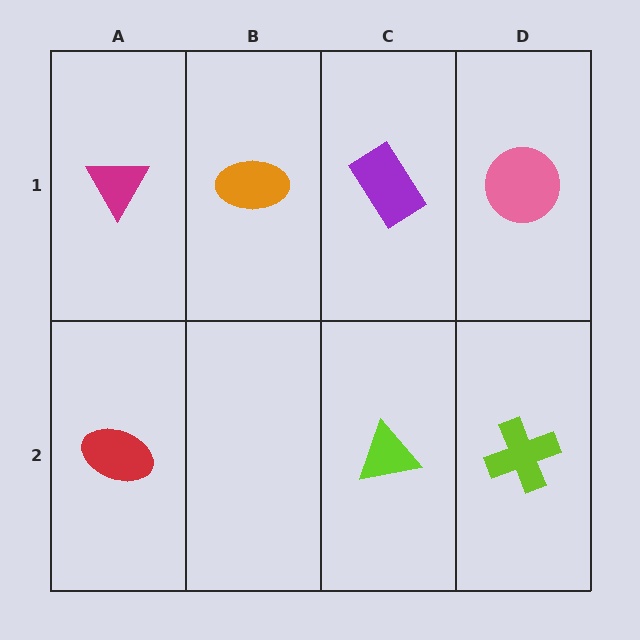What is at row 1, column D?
A pink circle.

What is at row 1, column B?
An orange ellipse.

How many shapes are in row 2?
3 shapes.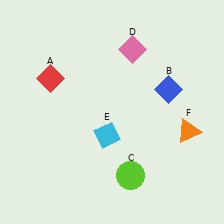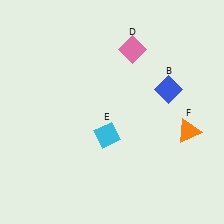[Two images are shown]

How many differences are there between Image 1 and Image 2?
There are 2 differences between the two images.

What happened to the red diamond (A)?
The red diamond (A) was removed in Image 2. It was in the top-left area of Image 1.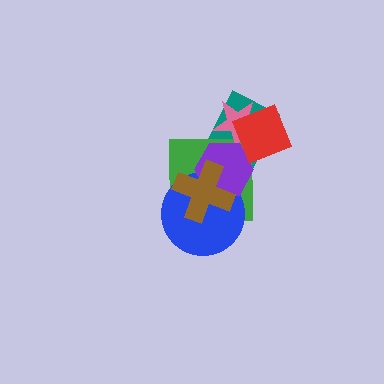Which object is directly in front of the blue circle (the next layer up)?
The purple hexagon is directly in front of the blue circle.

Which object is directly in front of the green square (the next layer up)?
The blue circle is directly in front of the green square.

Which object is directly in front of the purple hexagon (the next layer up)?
The red diamond is directly in front of the purple hexagon.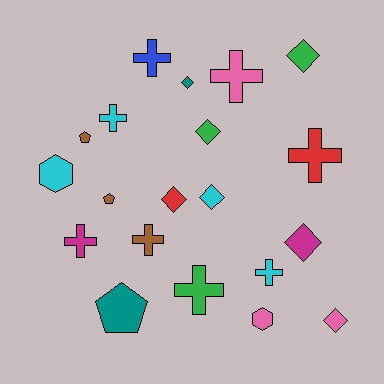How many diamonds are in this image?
There are 7 diamonds.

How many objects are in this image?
There are 20 objects.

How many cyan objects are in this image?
There are 4 cyan objects.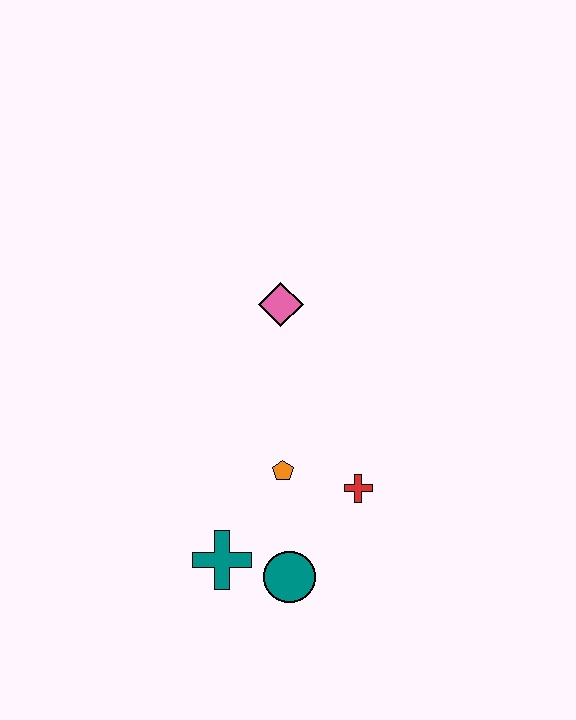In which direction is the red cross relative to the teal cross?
The red cross is to the right of the teal cross.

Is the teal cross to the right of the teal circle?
No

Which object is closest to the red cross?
The orange pentagon is closest to the red cross.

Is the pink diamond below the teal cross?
No